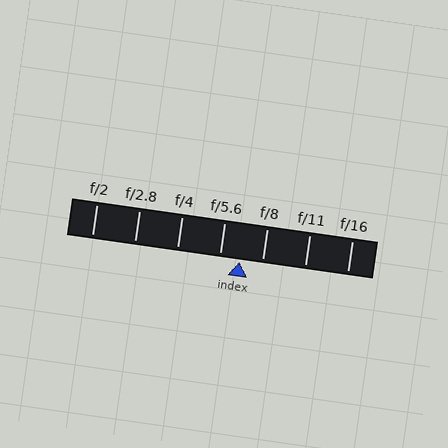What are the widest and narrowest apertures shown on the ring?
The widest aperture shown is f/2 and the narrowest is f/16.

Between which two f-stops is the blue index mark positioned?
The index mark is between f/5.6 and f/8.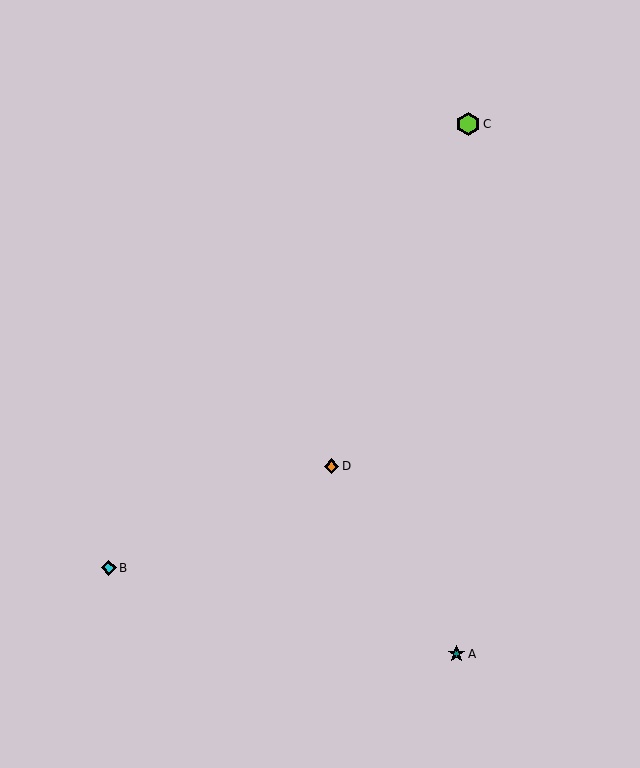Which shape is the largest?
The lime hexagon (labeled C) is the largest.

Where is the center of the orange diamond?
The center of the orange diamond is at (332, 466).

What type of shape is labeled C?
Shape C is a lime hexagon.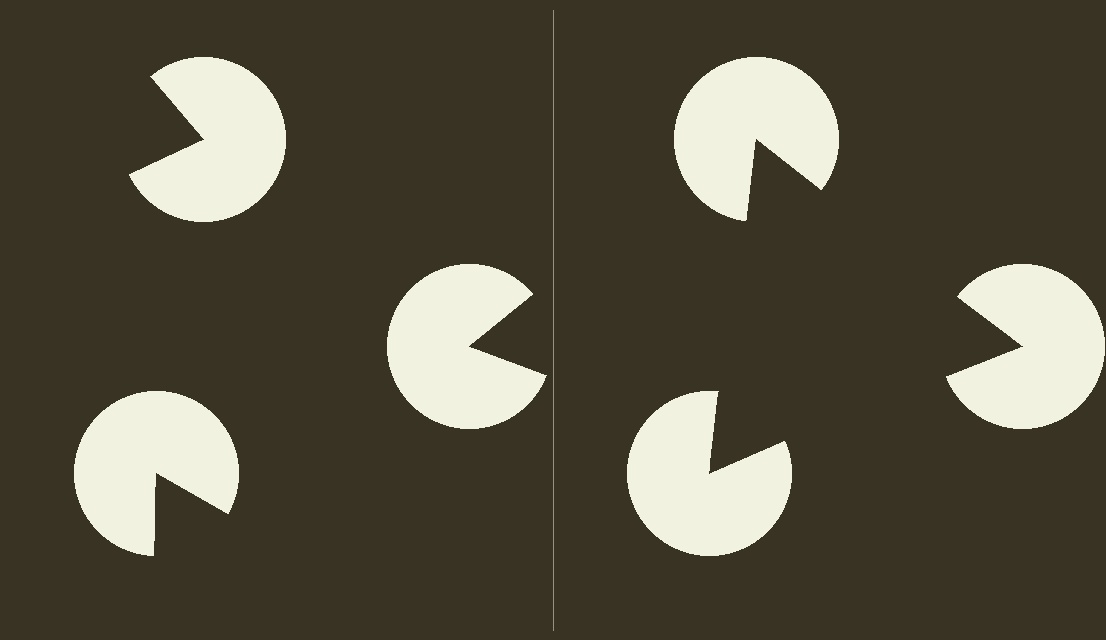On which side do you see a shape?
An illusory triangle appears on the right side. On the left side the wedge cuts are rotated, so no coherent shape forms.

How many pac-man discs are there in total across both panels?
6 — 3 on each side.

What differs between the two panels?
The pac-man discs are positioned identically on both sides; only the wedge orientations differ. On the right they align to a triangle; on the left they are misaligned.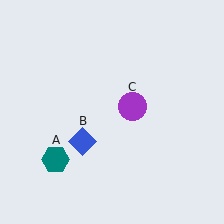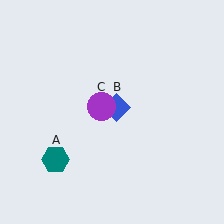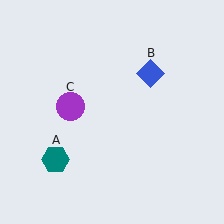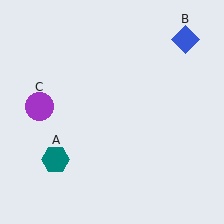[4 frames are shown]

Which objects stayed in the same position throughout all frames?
Teal hexagon (object A) remained stationary.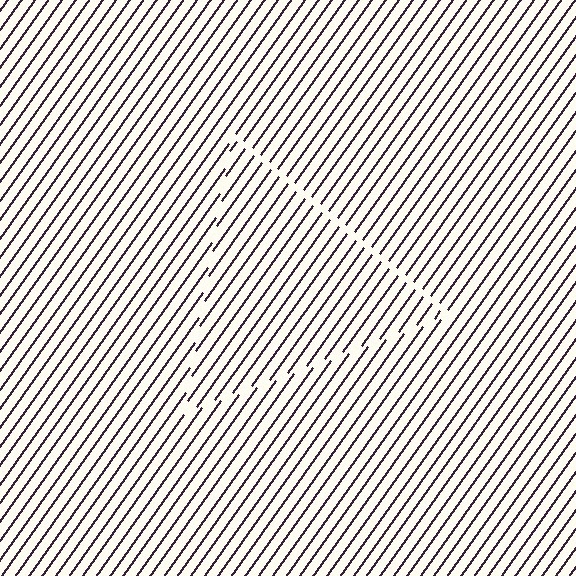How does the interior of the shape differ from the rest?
The interior of the shape contains the same grating, shifted by half a period — the contour is defined by the phase discontinuity where line-ends from the inner and outer gratings abut.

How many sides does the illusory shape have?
3 sides — the line-ends trace a triangle.